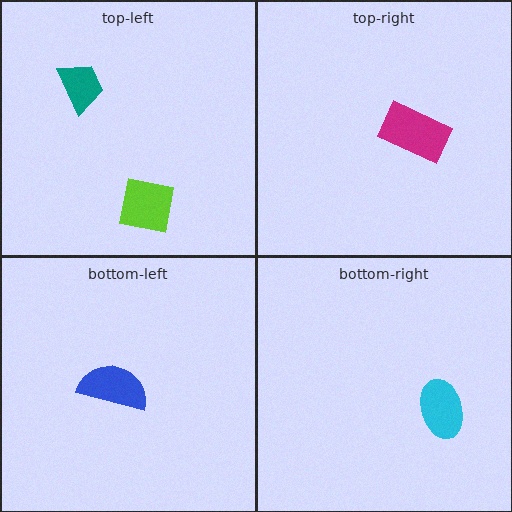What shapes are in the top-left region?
The teal trapezoid, the lime square.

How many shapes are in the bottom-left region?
1.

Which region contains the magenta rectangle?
The top-right region.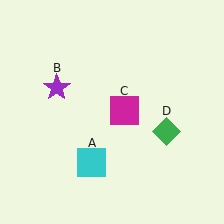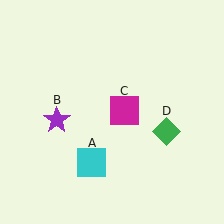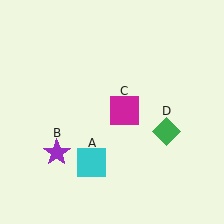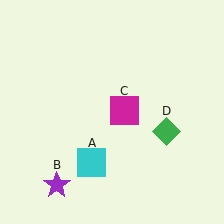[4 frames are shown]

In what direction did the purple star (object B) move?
The purple star (object B) moved down.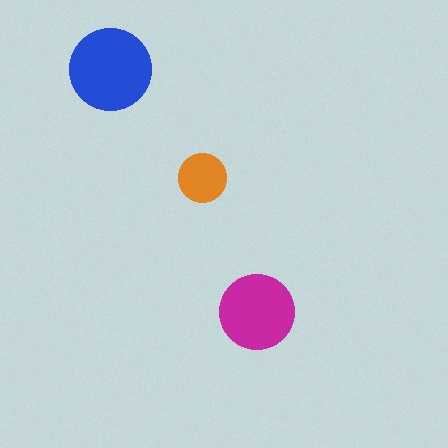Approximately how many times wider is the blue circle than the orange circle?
About 1.5 times wider.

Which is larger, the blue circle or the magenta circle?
The blue one.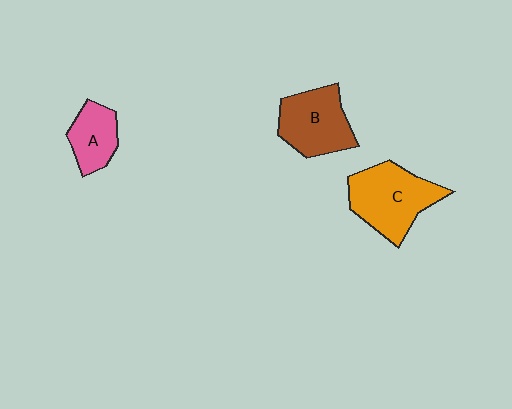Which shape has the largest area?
Shape C (orange).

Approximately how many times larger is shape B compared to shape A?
Approximately 1.5 times.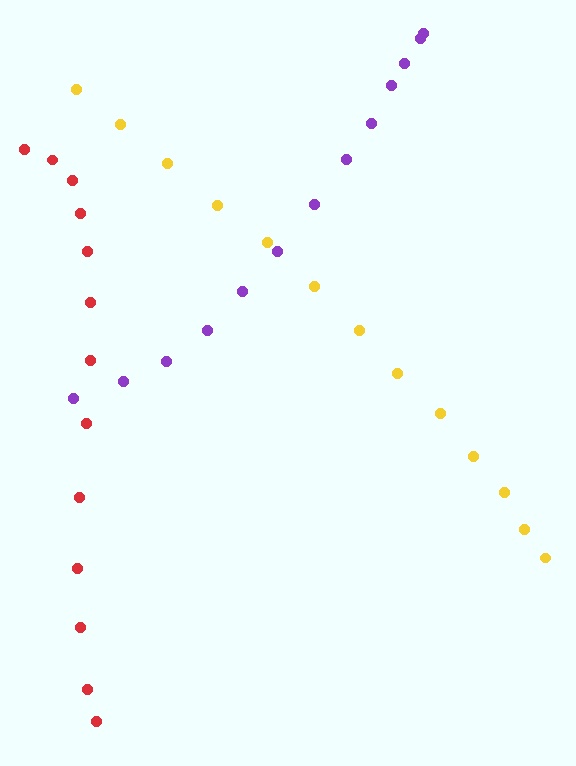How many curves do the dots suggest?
There are 3 distinct paths.